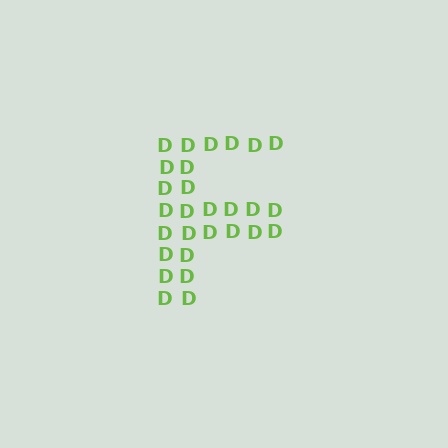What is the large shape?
The large shape is the letter F.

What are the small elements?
The small elements are letter D's.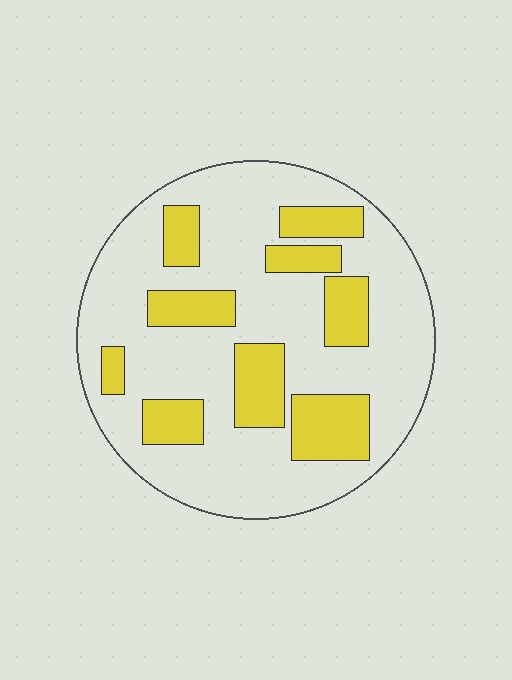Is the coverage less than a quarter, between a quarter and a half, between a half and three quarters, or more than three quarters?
Between a quarter and a half.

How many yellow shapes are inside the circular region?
9.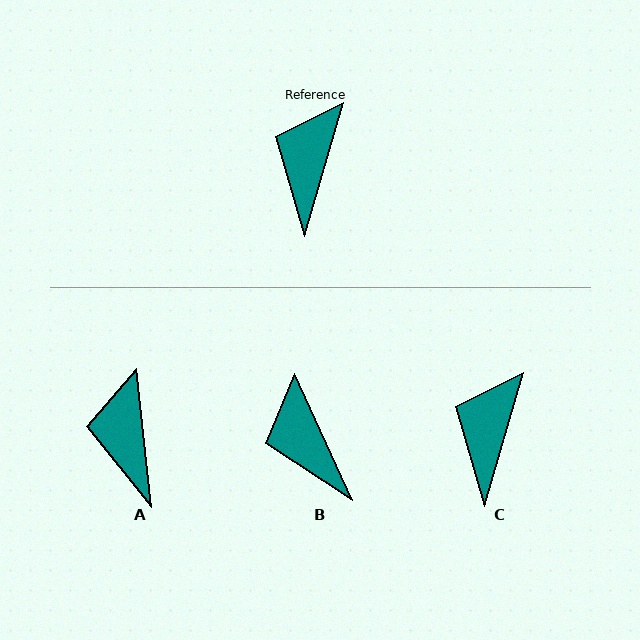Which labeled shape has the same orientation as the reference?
C.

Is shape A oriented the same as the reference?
No, it is off by about 22 degrees.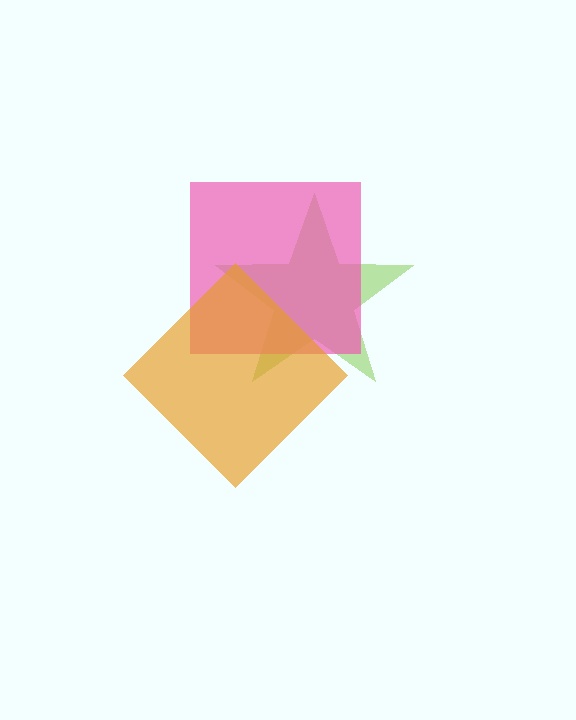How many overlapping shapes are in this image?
There are 3 overlapping shapes in the image.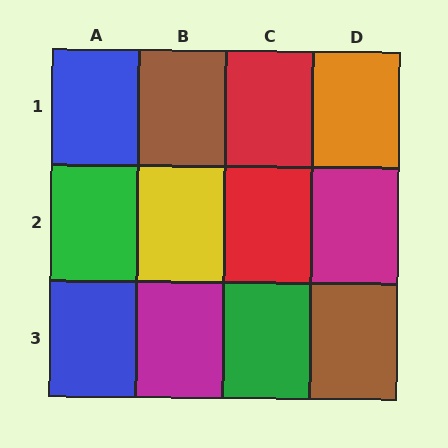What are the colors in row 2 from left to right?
Green, yellow, red, magenta.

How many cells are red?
2 cells are red.